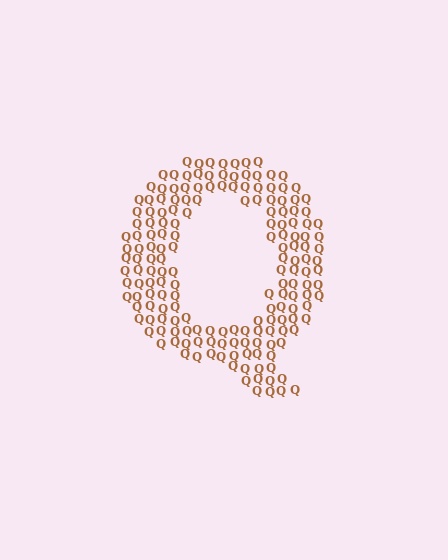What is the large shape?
The large shape is the letter Q.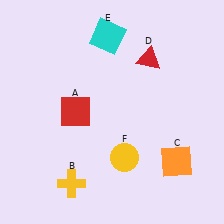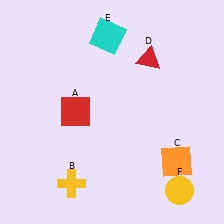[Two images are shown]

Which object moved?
The yellow circle (F) moved right.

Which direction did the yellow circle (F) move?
The yellow circle (F) moved right.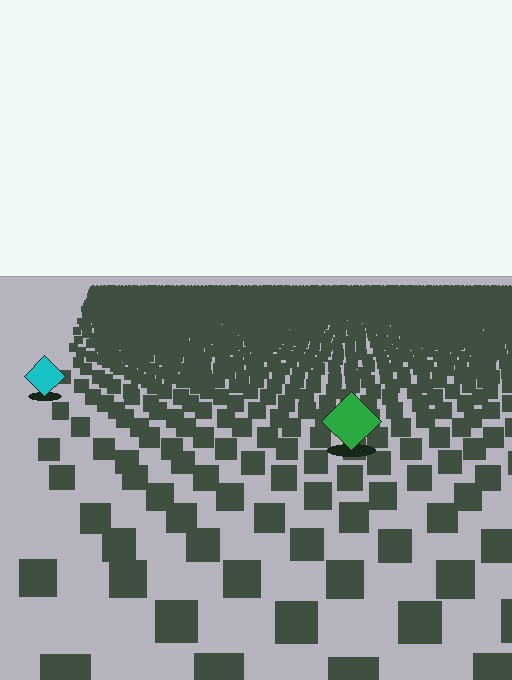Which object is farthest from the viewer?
The cyan diamond is farthest from the viewer. It appears smaller and the ground texture around it is denser.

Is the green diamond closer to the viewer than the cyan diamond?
Yes. The green diamond is closer — you can tell from the texture gradient: the ground texture is coarser near it.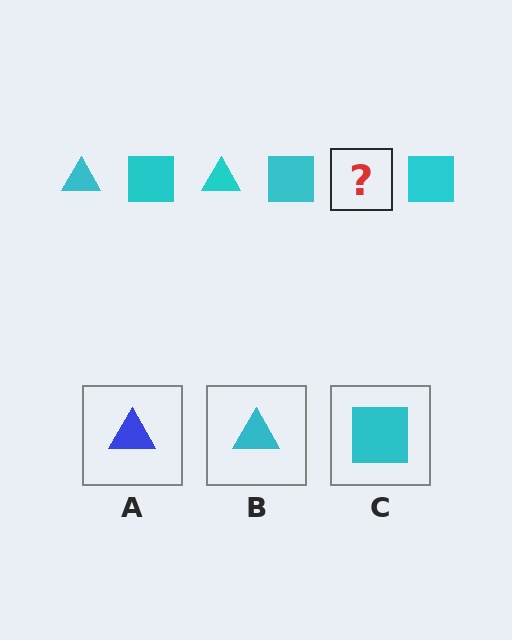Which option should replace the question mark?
Option B.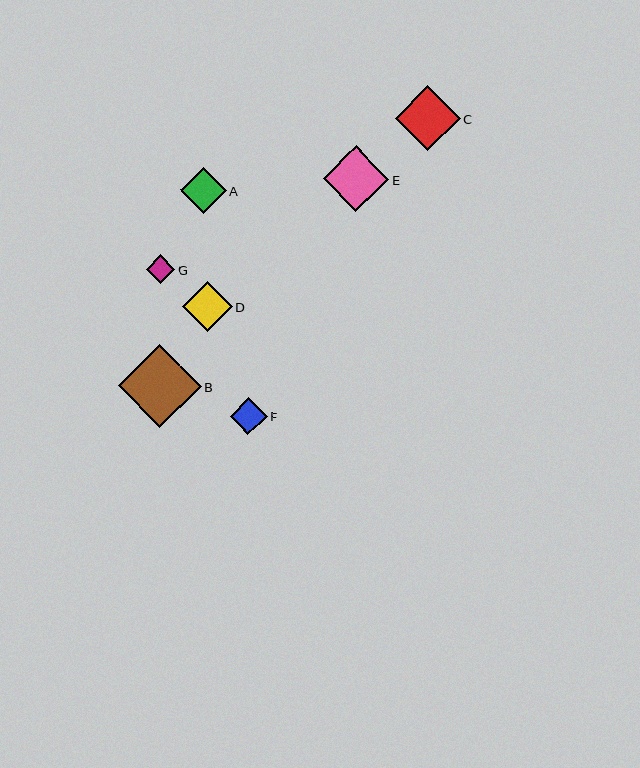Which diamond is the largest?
Diamond B is the largest with a size of approximately 83 pixels.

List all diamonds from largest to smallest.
From largest to smallest: B, E, C, D, A, F, G.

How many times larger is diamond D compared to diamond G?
Diamond D is approximately 1.8 times the size of diamond G.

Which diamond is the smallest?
Diamond G is the smallest with a size of approximately 29 pixels.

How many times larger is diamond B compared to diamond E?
Diamond B is approximately 1.3 times the size of diamond E.